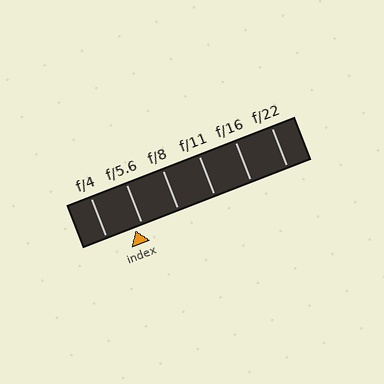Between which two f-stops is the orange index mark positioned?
The index mark is between f/4 and f/5.6.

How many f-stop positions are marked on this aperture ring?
There are 6 f-stop positions marked.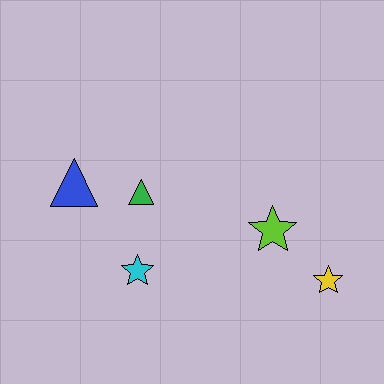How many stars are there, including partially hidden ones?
There are 3 stars.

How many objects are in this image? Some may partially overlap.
There are 5 objects.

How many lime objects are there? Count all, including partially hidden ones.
There is 1 lime object.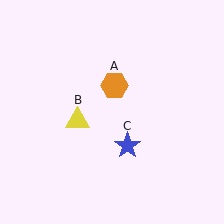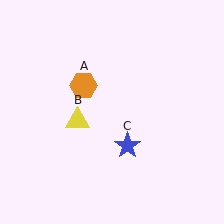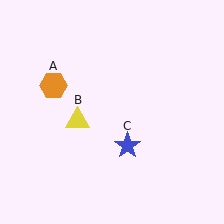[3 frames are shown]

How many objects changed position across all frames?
1 object changed position: orange hexagon (object A).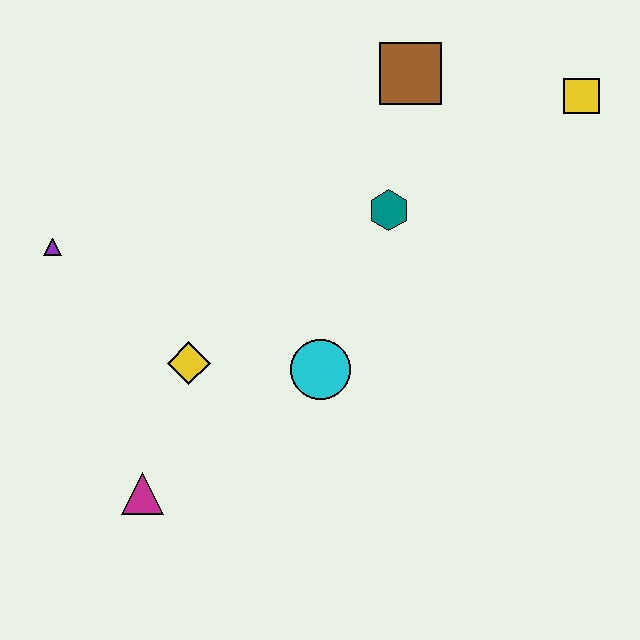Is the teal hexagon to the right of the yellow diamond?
Yes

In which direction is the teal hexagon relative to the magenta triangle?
The teal hexagon is above the magenta triangle.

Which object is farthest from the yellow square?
The magenta triangle is farthest from the yellow square.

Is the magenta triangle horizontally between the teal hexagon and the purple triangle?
Yes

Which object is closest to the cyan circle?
The yellow diamond is closest to the cyan circle.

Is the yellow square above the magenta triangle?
Yes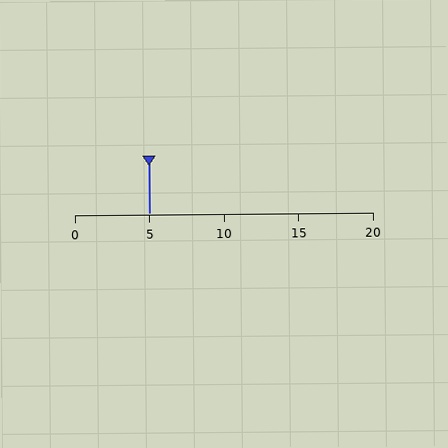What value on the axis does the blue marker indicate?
The marker indicates approximately 5.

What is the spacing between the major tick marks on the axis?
The major ticks are spaced 5 apart.